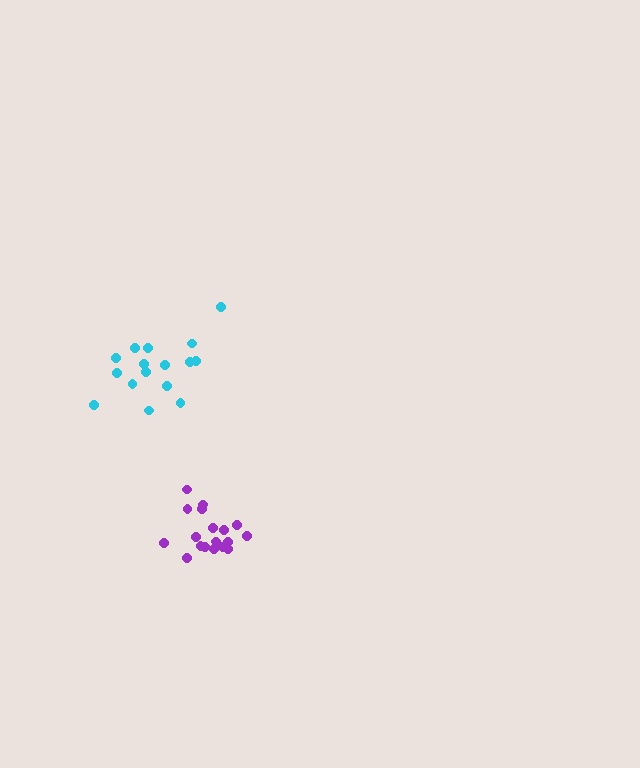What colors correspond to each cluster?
The clusters are colored: purple, cyan.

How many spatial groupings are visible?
There are 2 spatial groupings.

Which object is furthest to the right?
The purple cluster is rightmost.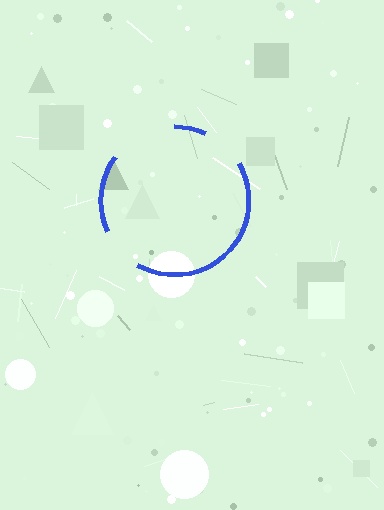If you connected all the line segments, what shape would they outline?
They would outline a circle.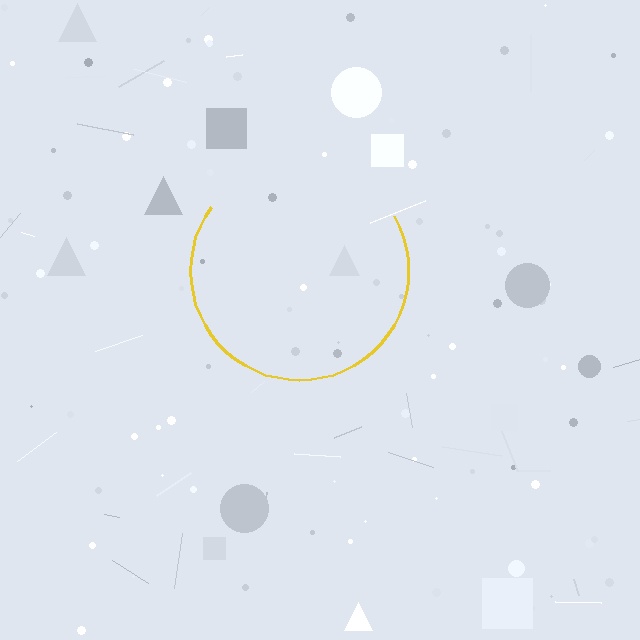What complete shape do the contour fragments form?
The contour fragments form a circle.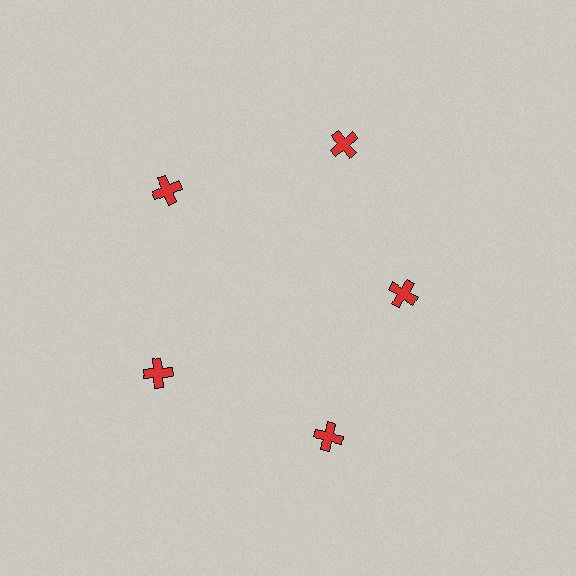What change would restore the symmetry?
The symmetry would be restored by moving it outward, back onto the ring so that all 5 crosses sit at equal angles and equal distance from the center.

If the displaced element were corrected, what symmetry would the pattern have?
It would have 5-fold rotational symmetry — the pattern would map onto itself every 72 degrees.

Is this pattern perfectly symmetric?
No. The 5 red crosses are arranged in a ring, but one element near the 3 o'clock position is pulled inward toward the center, breaking the 5-fold rotational symmetry.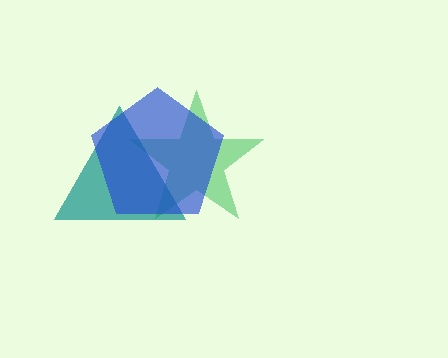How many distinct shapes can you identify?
There are 3 distinct shapes: a green star, a teal triangle, a blue pentagon.